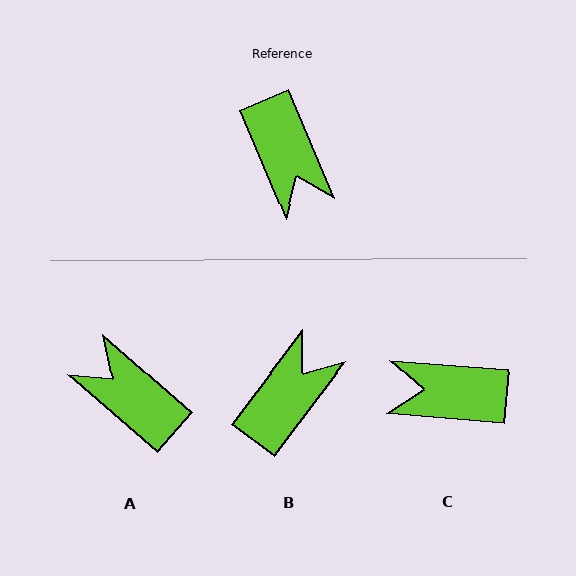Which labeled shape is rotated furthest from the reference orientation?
A, about 154 degrees away.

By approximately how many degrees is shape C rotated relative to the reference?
Approximately 118 degrees clockwise.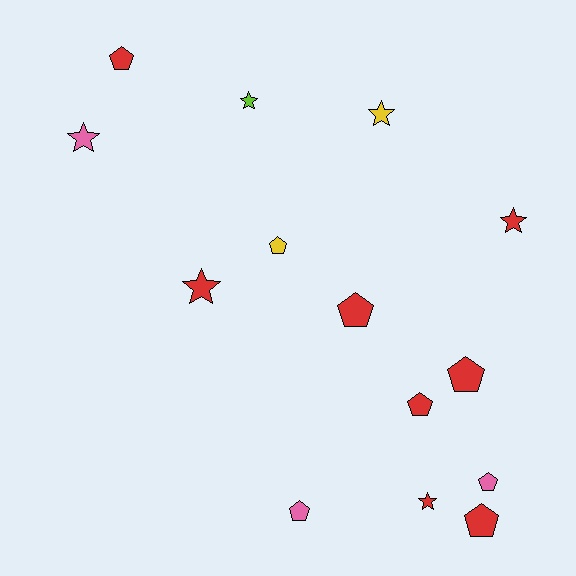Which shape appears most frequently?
Pentagon, with 8 objects.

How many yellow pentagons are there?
There is 1 yellow pentagon.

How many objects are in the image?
There are 14 objects.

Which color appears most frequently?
Red, with 8 objects.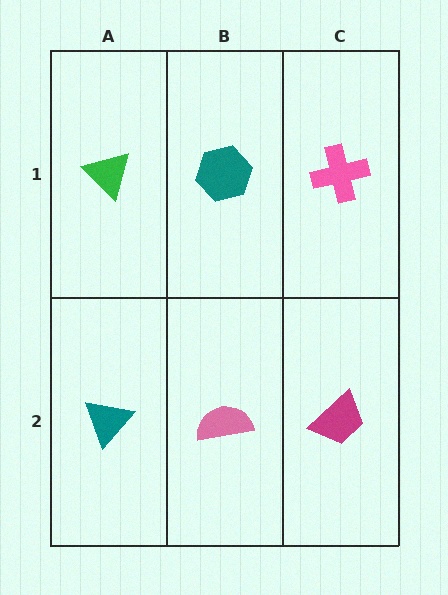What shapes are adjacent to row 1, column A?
A teal triangle (row 2, column A), a teal hexagon (row 1, column B).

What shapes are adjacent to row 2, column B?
A teal hexagon (row 1, column B), a teal triangle (row 2, column A), a magenta trapezoid (row 2, column C).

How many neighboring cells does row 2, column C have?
2.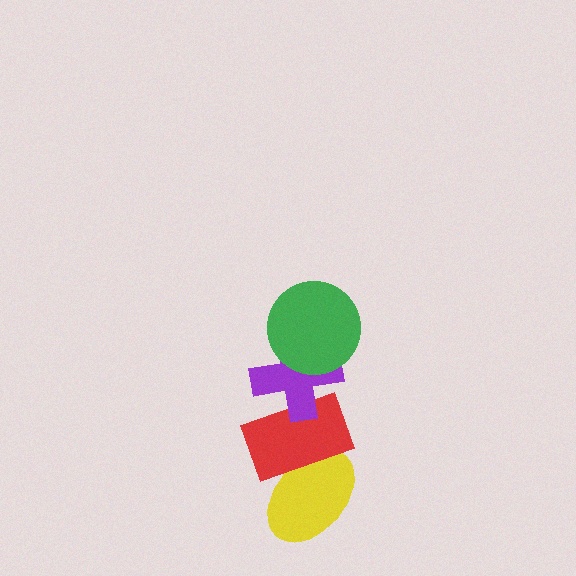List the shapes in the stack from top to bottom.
From top to bottom: the green circle, the purple cross, the red rectangle, the yellow ellipse.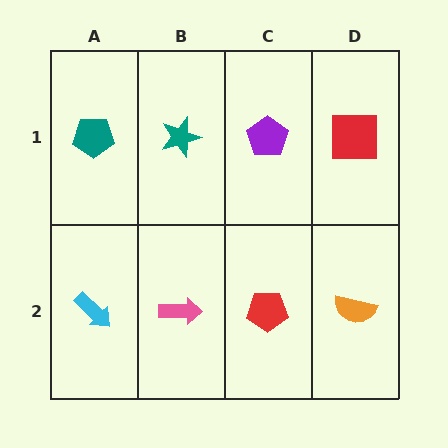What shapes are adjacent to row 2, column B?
A teal star (row 1, column B), a cyan arrow (row 2, column A), a red pentagon (row 2, column C).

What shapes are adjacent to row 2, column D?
A red square (row 1, column D), a red pentagon (row 2, column C).